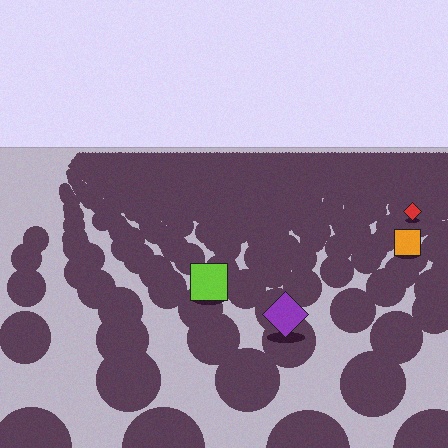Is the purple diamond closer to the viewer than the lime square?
Yes. The purple diamond is closer — you can tell from the texture gradient: the ground texture is coarser near it.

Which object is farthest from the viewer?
The red diamond is farthest from the viewer. It appears smaller and the ground texture around it is denser.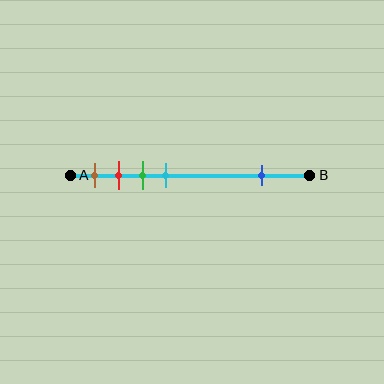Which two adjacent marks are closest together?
The red and green marks are the closest adjacent pair.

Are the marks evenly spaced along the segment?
No, the marks are not evenly spaced.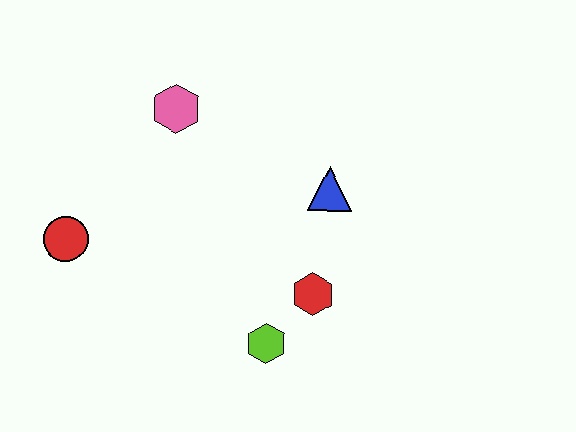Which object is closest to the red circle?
The pink hexagon is closest to the red circle.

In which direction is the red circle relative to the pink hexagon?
The red circle is below the pink hexagon.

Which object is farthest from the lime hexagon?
The pink hexagon is farthest from the lime hexagon.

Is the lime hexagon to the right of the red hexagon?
No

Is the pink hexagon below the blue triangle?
No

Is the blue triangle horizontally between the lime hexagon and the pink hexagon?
No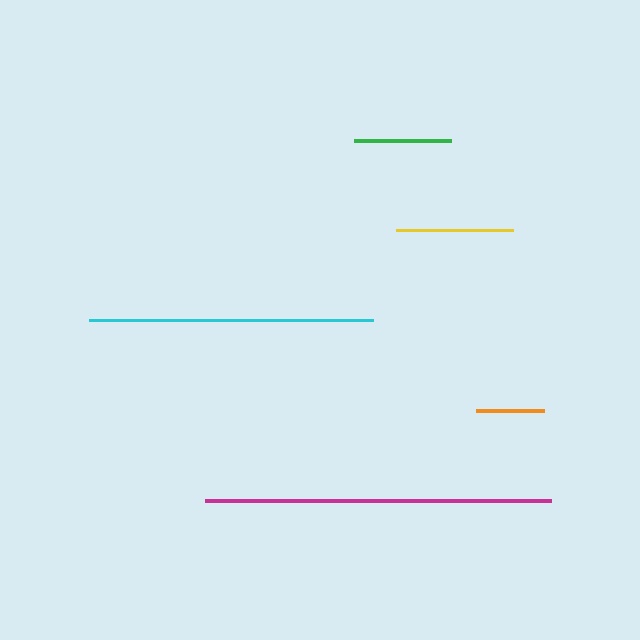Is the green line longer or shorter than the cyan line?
The cyan line is longer than the green line.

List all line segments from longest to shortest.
From longest to shortest: magenta, cyan, yellow, green, orange.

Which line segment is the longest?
The magenta line is the longest at approximately 346 pixels.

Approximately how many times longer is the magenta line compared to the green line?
The magenta line is approximately 3.6 times the length of the green line.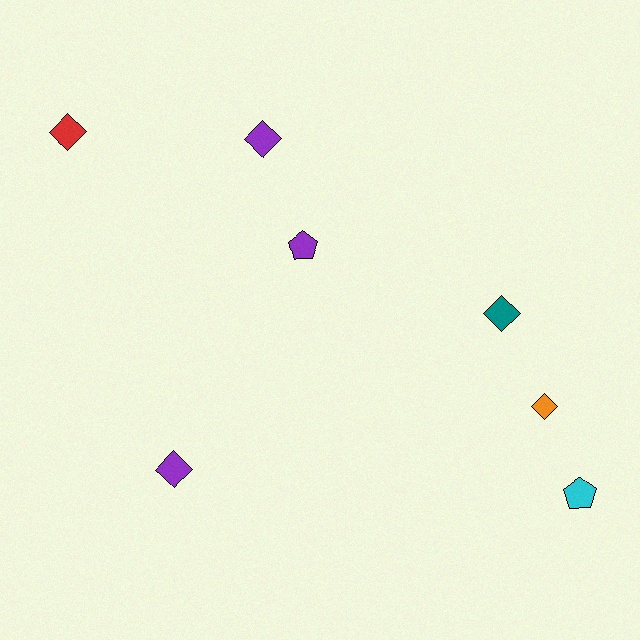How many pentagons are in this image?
There are 2 pentagons.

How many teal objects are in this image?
There is 1 teal object.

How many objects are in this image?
There are 7 objects.